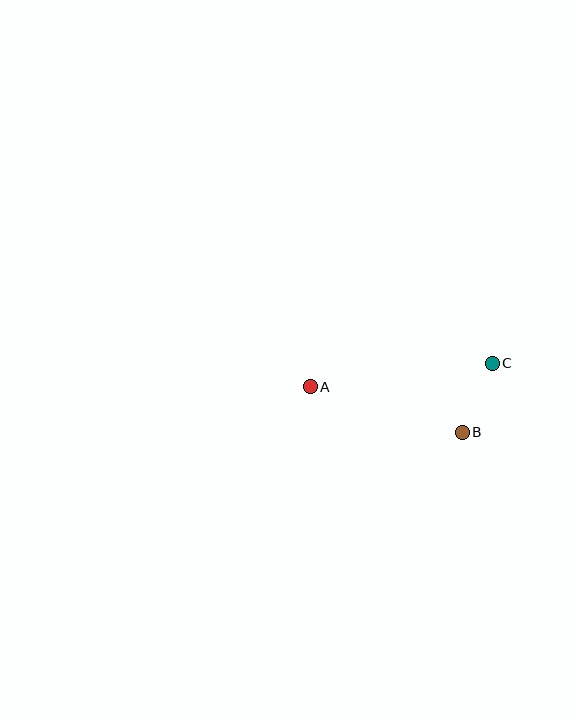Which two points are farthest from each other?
Points A and C are farthest from each other.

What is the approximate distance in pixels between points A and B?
The distance between A and B is approximately 159 pixels.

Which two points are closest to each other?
Points B and C are closest to each other.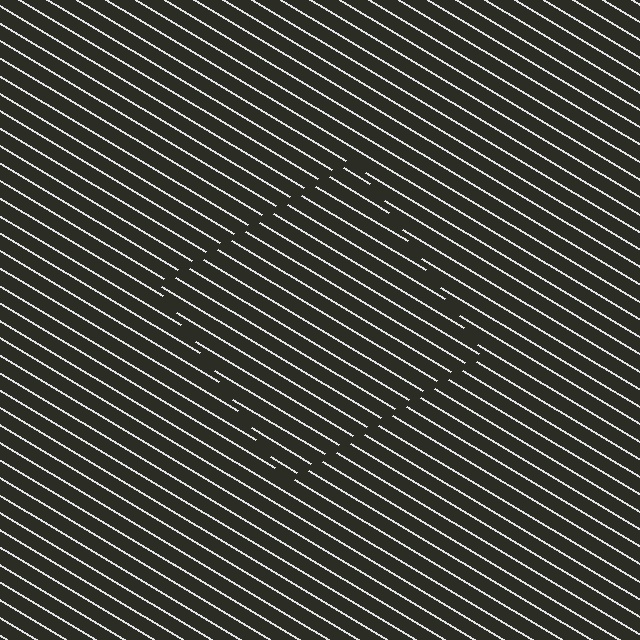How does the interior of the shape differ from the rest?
The interior of the shape contains the same grating, shifted by half a period — the contour is defined by the phase discontinuity where line-ends from the inner and outer gratings abut.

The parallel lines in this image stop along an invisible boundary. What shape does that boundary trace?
An illusory square. The interior of the shape contains the same grating, shifted by half a period — the contour is defined by the phase discontinuity where line-ends from the inner and outer gratings abut.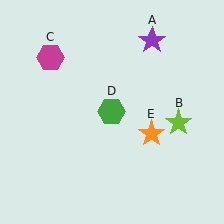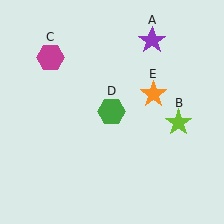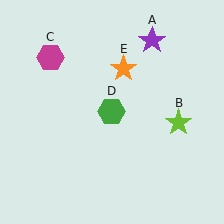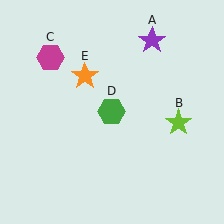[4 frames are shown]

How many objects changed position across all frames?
1 object changed position: orange star (object E).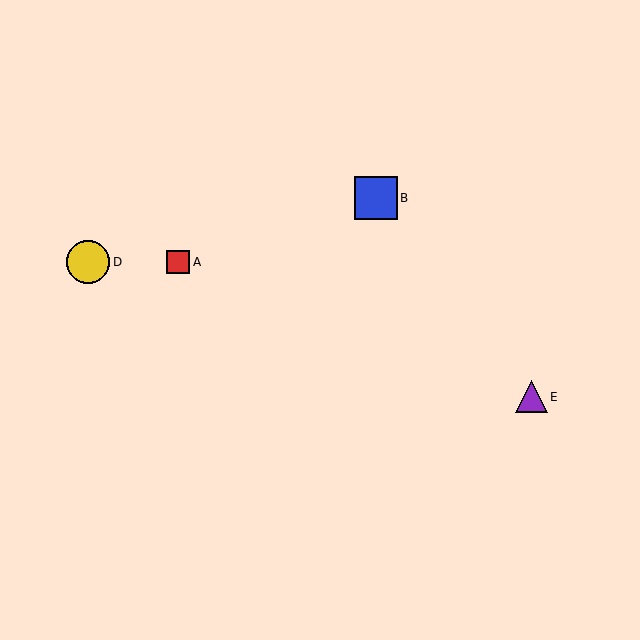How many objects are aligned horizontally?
3 objects (A, C, D) are aligned horizontally.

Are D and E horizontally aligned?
No, D is at y≈262 and E is at y≈397.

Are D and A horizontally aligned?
Yes, both are at y≈262.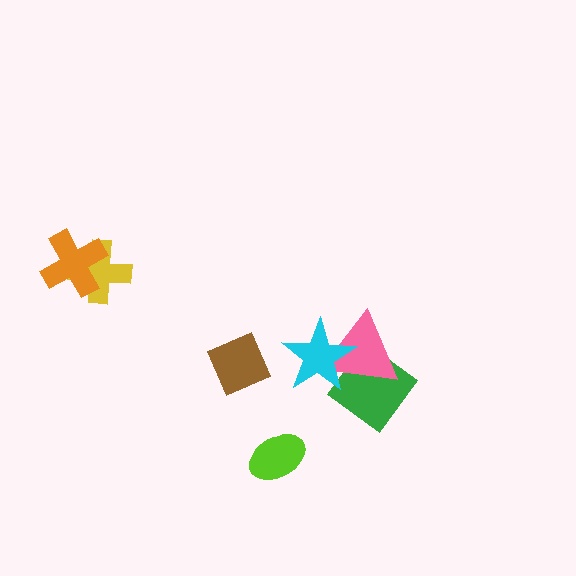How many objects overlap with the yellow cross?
1 object overlaps with the yellow cross.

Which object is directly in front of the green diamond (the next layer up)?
The pink triangle is directly in front of the green diamond.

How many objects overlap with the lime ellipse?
0 objects overlap with the lime ellipse.